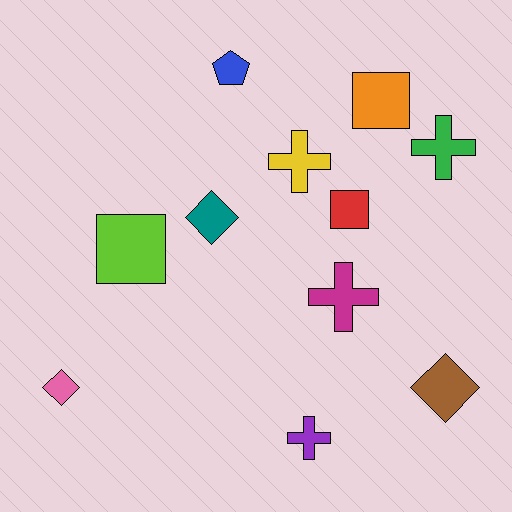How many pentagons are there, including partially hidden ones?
There is 1 pentagon.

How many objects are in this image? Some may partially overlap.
There are 11 objects.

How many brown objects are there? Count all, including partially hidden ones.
There is 1 brown object.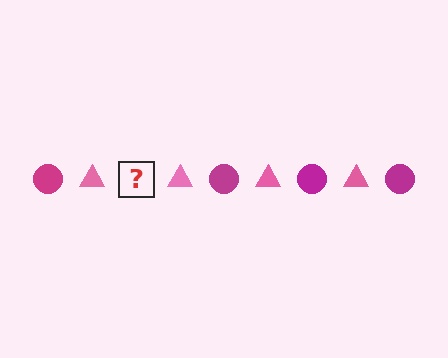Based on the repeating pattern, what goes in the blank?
The blank should be a magenta circle.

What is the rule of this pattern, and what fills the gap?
The rule is that the pattern alternates between magenta circle and pink triangle. The gap should be filled with a magenta circle.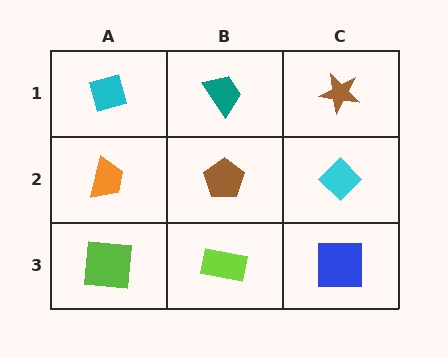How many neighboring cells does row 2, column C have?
3.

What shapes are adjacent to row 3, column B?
A brown pentagon (row 2, column B), a lime square (row 3, column A), a blue square (row 3, column C).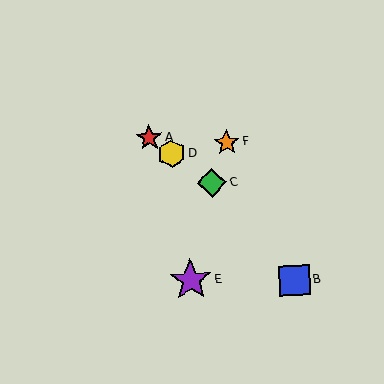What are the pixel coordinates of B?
Object B is at (295, 280).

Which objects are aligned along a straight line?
Objects A, C, D are aligned along a straight line.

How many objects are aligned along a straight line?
3 objects (A, C, D) are aligned along a straight line.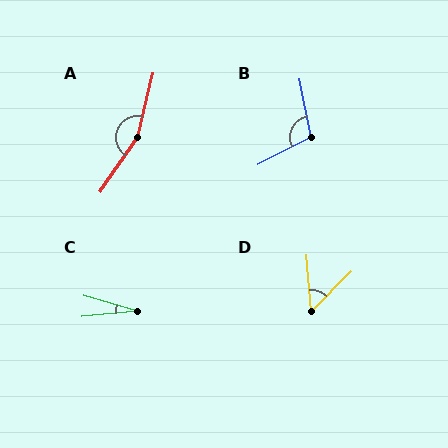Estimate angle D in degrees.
Approximately 50 degrees.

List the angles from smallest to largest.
C (23°), D (50°), B (106°), A (159°).